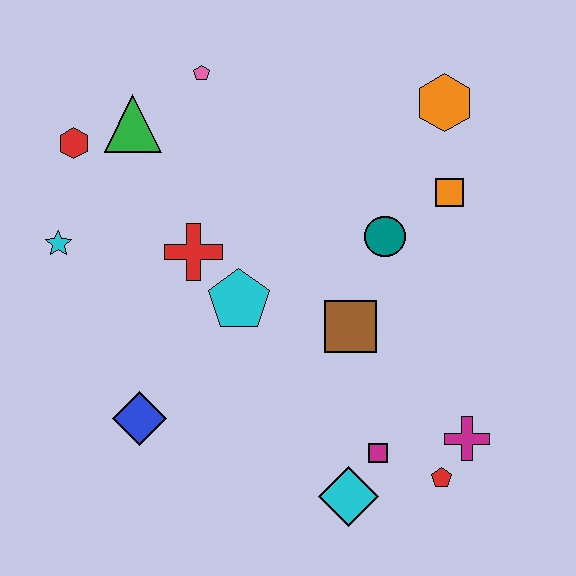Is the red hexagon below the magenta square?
No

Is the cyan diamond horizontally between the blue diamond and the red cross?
No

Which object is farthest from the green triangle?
The red pentagon is farthest from the green triangle.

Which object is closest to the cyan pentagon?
The red cross is closest to the cyan pentagon.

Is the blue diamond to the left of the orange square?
Yes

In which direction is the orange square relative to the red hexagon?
The orange square is to the right of the red hexagon.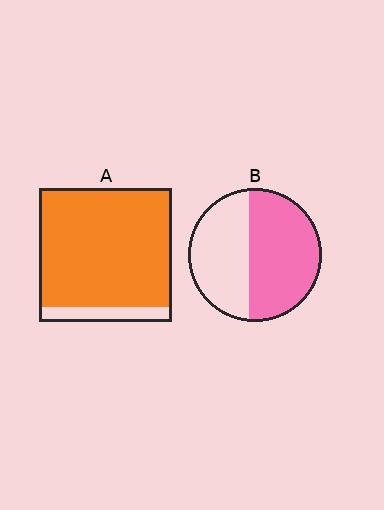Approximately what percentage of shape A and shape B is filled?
A is approximately 90% and B is approximately 55%.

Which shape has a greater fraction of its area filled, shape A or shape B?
Shape A.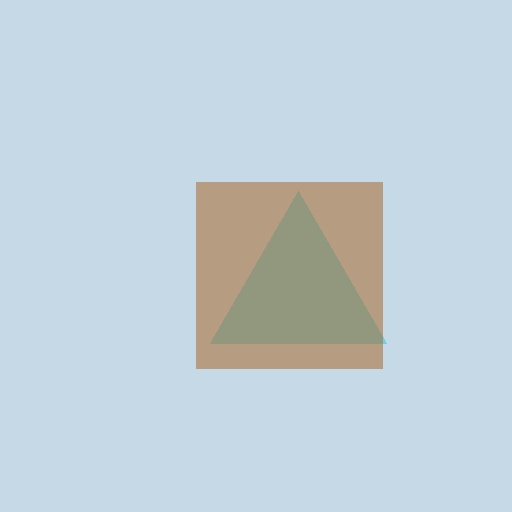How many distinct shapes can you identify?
There are 2 distinct shapes: a cyan triangle, a brown square.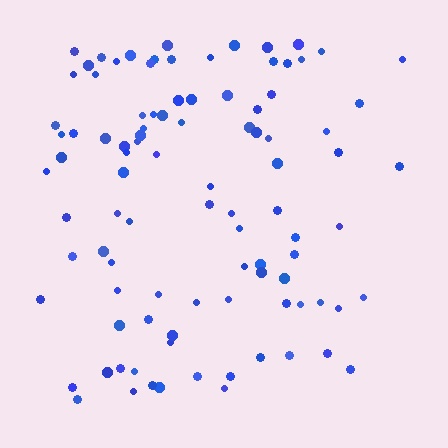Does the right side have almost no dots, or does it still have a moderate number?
Still a moderate number, just noticeably fewer than the left.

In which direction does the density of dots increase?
From right to left, with the left side densest.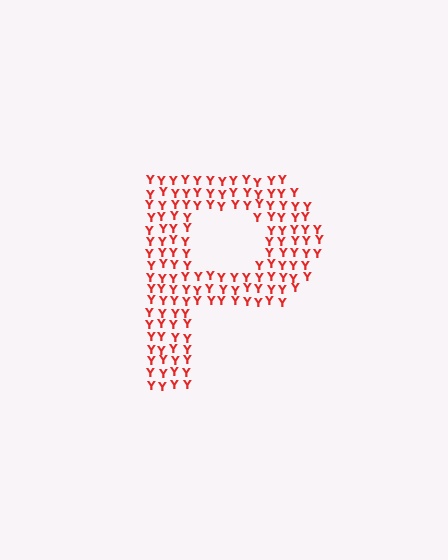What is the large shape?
The large shape is the letter P.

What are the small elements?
The small elements are letter Y's.